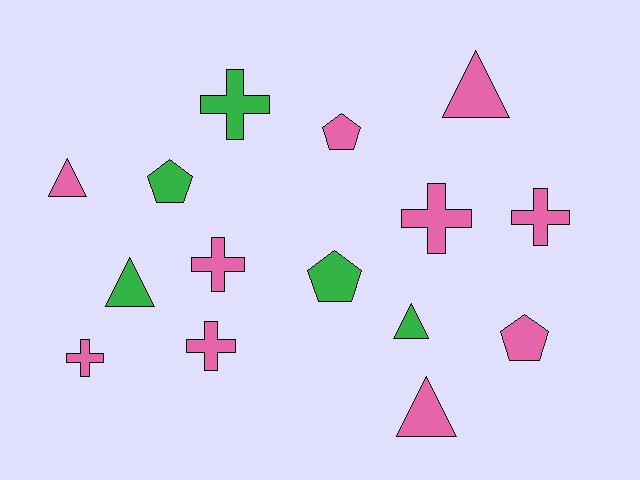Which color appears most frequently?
Pink, with 10 objects.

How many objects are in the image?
There are 15 objects.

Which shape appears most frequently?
Cross, with 6 objects.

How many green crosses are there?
There is 1 green cross.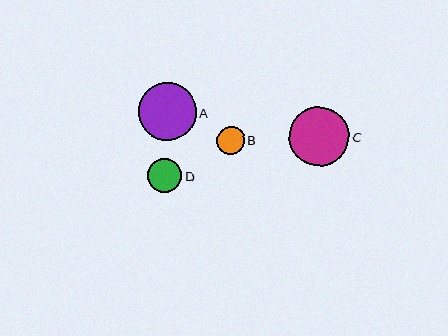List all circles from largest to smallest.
From largest to smallest: C, A, D, B.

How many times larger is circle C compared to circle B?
Circle C is approximately 2.2 times the size of circle B.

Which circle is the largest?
Circle C is the largest with a size of approximately 60 pixels.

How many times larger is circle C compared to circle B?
Circle C is approximately 2.2 times the size of circle B.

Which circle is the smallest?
Circle B is the smallest with a size of approximately 27 pixels.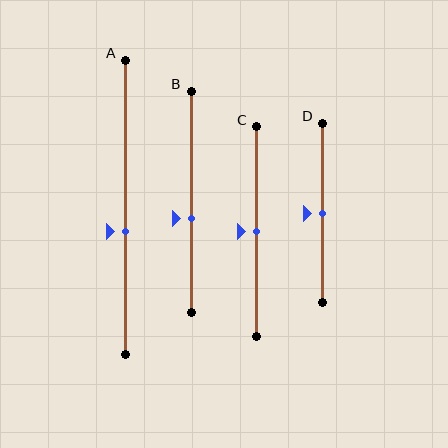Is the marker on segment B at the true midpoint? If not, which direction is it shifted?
No, the marker on segment B is shifted downward by about 8% of the segment length.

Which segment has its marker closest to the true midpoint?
Segment C has its marker closest to the true midpoint.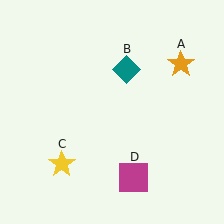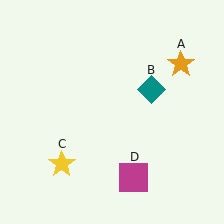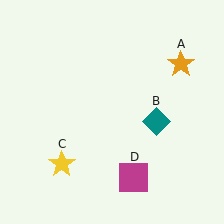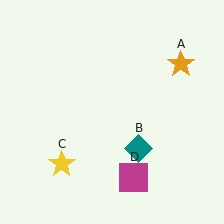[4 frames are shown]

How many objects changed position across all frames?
1 object changed position: teal diamond (object B).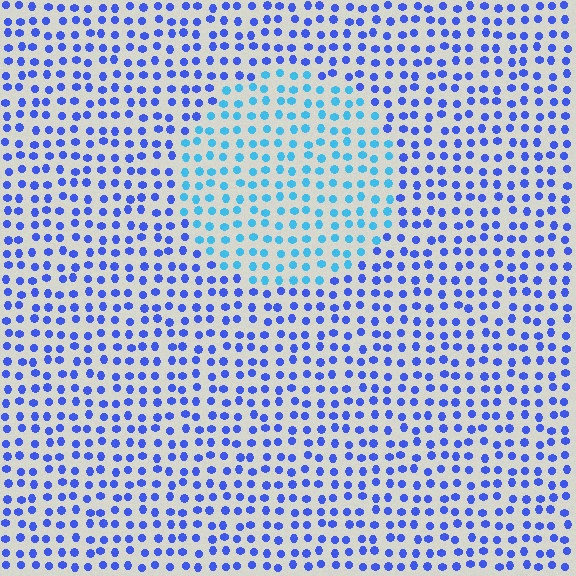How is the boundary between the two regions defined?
The boundary is defined purely by a slight shift in hue (about 36 degrees). Spacing, size, and orientation are identical on both sides.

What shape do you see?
I see a circle.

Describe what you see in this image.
The image is filled with small blue elements in a uniform arrangement. A circle-shaped region is visible where the elements are tinted to a slightly different hue, forming a subtle color boundary.